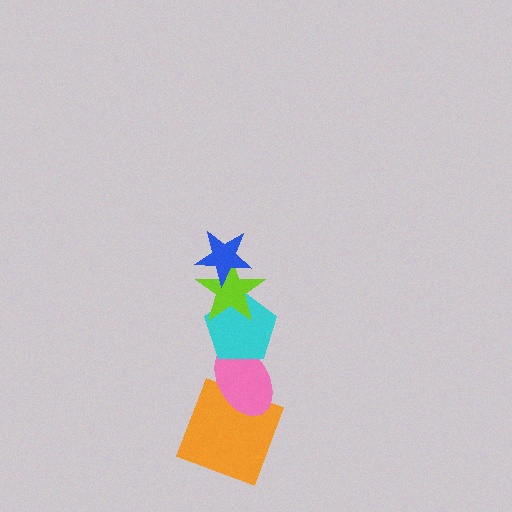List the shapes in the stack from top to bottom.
From top to bottom: the blue star, the lime star, the cyan pentagon, the pink ellipse, the orange square.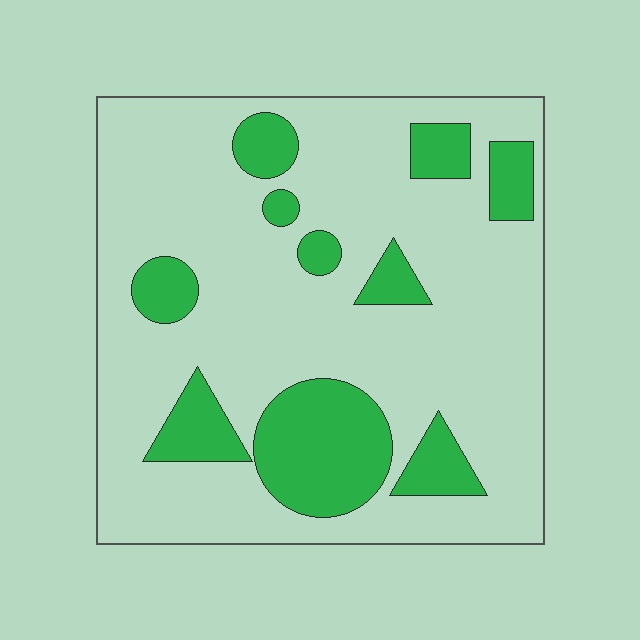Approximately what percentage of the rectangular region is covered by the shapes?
Approximately 20%.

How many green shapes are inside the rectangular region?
10.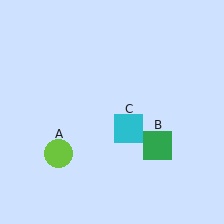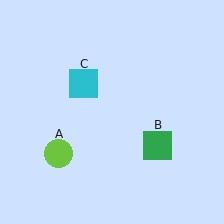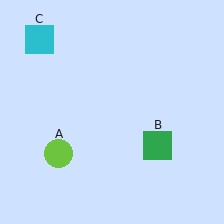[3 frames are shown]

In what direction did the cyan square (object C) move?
The cyan square (object C) moved up and to the left.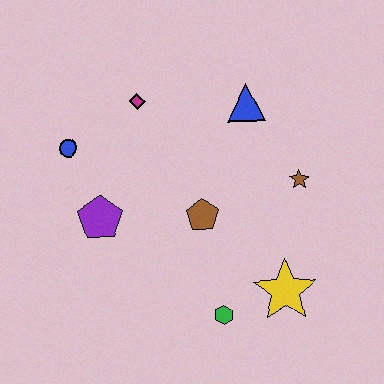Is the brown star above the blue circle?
No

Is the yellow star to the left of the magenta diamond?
No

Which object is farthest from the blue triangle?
The green hexagon is farthest from the blue triangle.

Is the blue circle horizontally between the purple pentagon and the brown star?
No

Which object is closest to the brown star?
The blue triangle is closest to the brown star.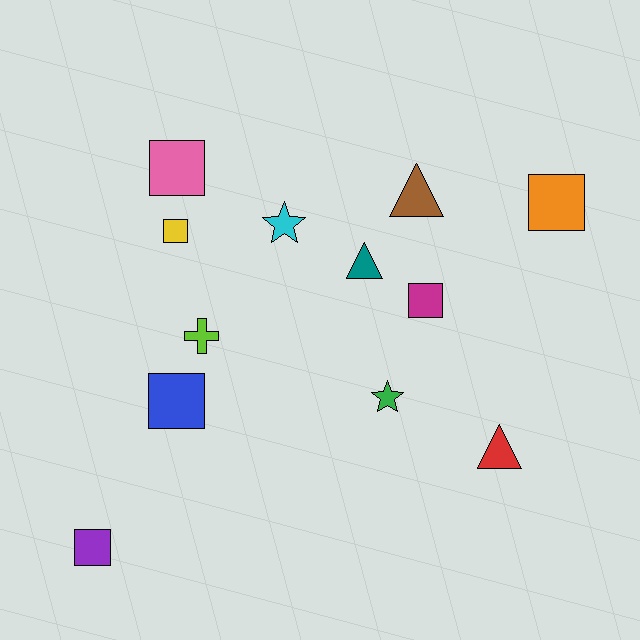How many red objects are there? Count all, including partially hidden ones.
There is 1 red object.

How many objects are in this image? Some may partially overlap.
There are 12 objects.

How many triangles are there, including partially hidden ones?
There are 3 triangles.